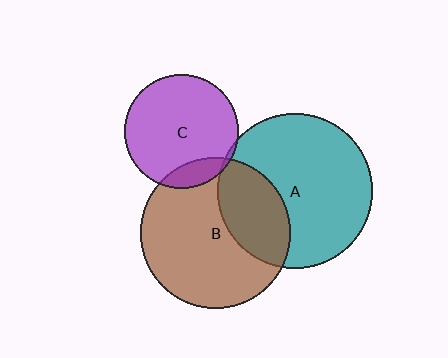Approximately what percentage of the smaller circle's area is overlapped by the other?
Approximately 5%.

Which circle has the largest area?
Circle A (teal).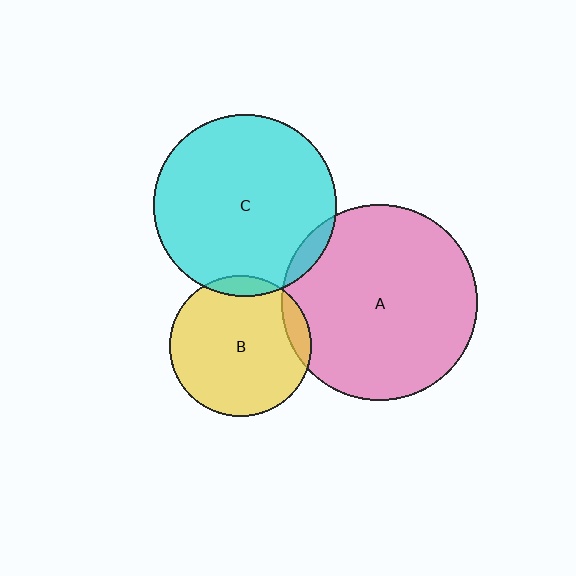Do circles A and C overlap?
Yes.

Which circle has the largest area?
Circle A (pink).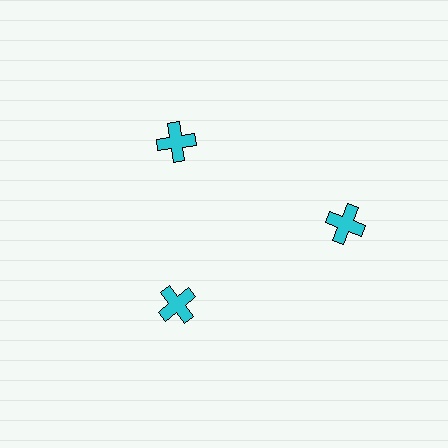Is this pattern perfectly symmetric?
No. The 3 cyan crosses are arranged in a ring, but one element near the 3 o'clock position is pushed outward from the center, breaking the 3-fold rotational symmetry.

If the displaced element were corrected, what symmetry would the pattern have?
It would have 3-fold rotational symmetry — the pattern would map onto itself every 120 degrees.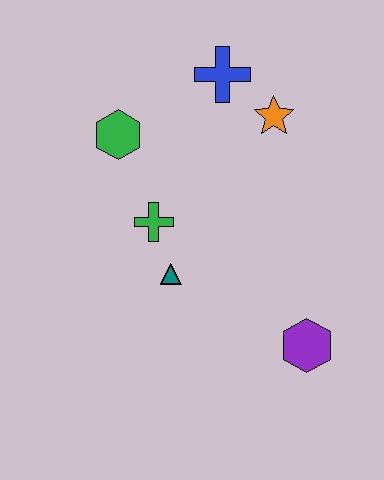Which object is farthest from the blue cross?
The purple hexagon is farthest from the blue cross.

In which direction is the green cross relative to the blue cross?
The green cross is below the blue cross.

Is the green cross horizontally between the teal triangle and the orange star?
No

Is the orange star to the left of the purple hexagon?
Yes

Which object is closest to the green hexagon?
The green cross is closest to the green hexagon.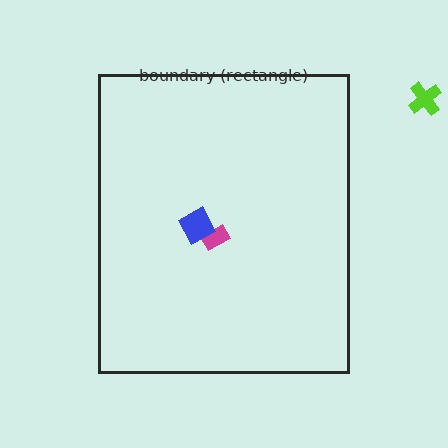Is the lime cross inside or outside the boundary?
Outside.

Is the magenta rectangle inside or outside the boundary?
Inside.